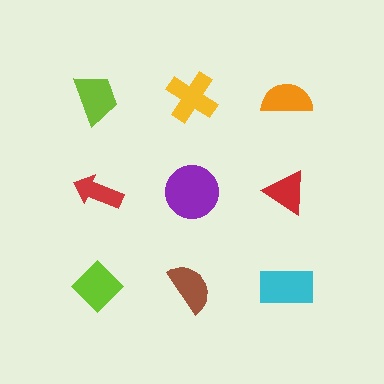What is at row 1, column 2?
A yellow cross.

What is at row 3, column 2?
A brown semicircle.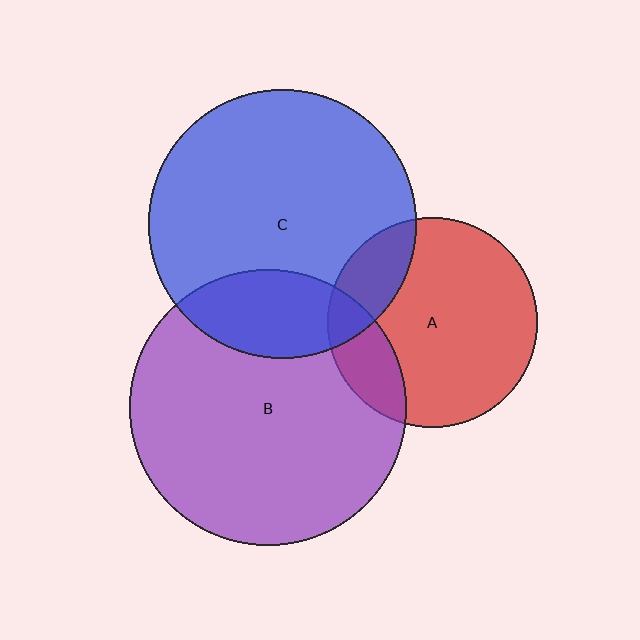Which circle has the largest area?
Circle B (purple).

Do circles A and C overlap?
Yes.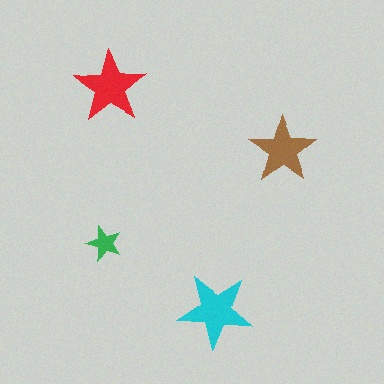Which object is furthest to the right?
The brown star is rightmost.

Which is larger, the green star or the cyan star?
The cyan one.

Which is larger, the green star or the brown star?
The brown one.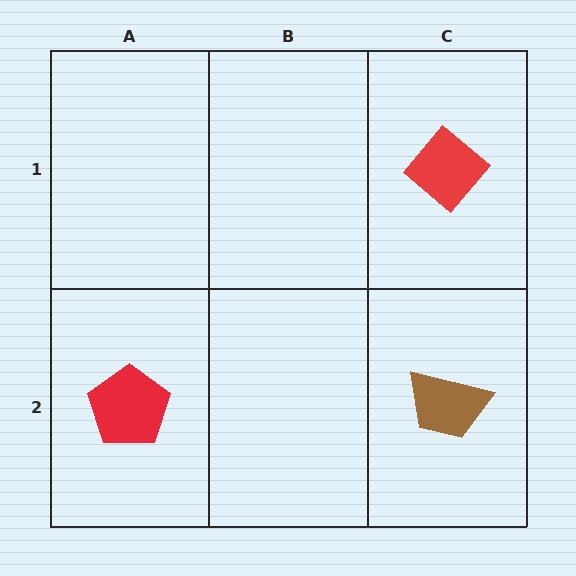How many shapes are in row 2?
2 shapes.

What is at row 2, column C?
A brown trapezoid.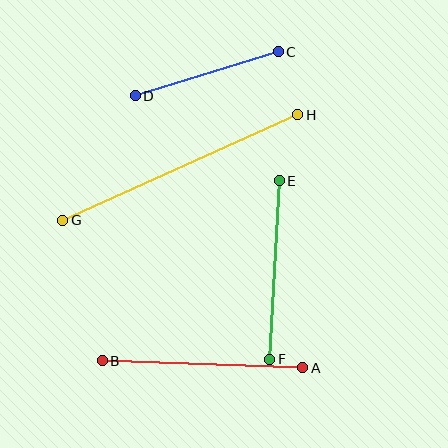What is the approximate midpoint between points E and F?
The midpoint is at approximately (274, 270) pixels.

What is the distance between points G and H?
The distance is approximately 257 pixels.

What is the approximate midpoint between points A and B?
The midpoint is at approximately (202, 364) pixels.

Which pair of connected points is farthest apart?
Points G and H are farthest apart.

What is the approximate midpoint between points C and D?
The midpoint is at approximately (207, 74) pixels.